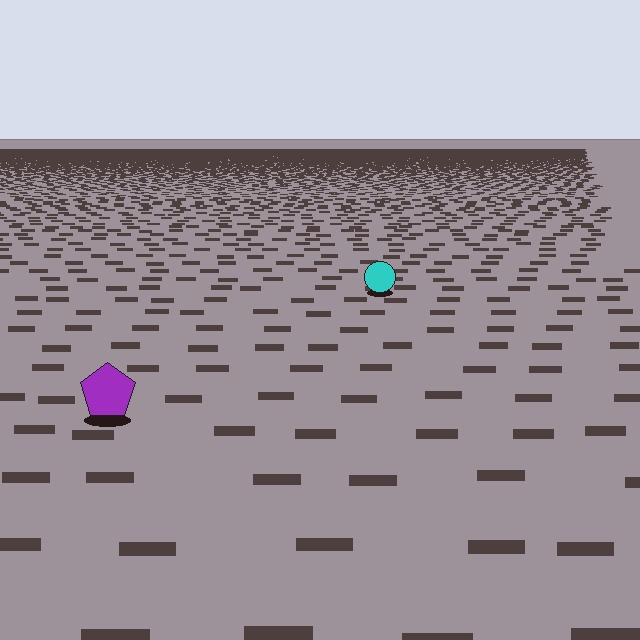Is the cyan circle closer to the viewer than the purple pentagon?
No. The purple pentagon is closer — you can tell from the texture gradient: the ground texture is coarser near it.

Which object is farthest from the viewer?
The cyan circle is farthest from the viewer. It appears smaller and the ground texture around it is denser.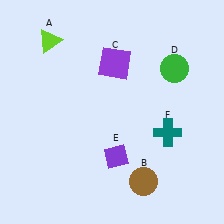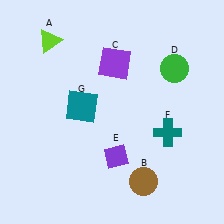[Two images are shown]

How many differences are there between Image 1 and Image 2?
There is 1 difference between the two images.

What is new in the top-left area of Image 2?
A teal square (G) was added in the top-left area of Image 2.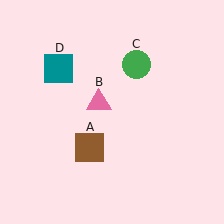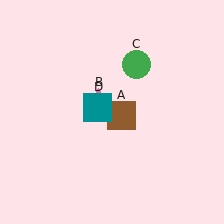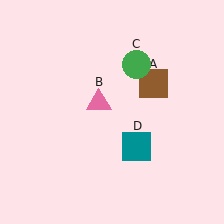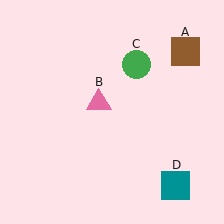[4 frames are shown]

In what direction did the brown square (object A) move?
The brown square (object A) moved up and to the right.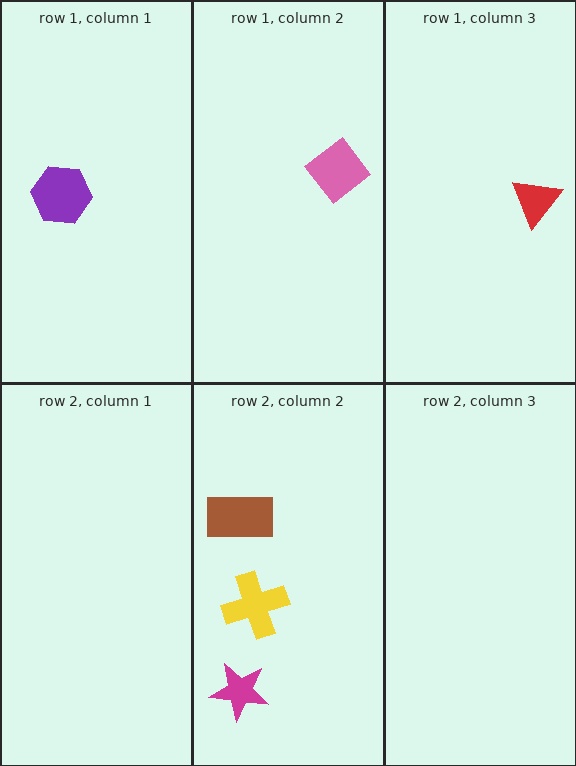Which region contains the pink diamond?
The row 1, column 2 region.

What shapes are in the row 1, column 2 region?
The pink diamond.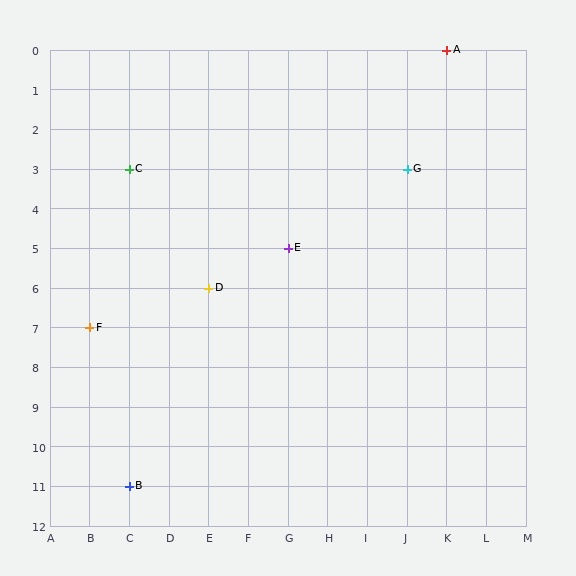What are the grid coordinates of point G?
Point G is at grid coordinates (J, 3).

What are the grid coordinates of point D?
Point D is at grid coordinates (E, 6).